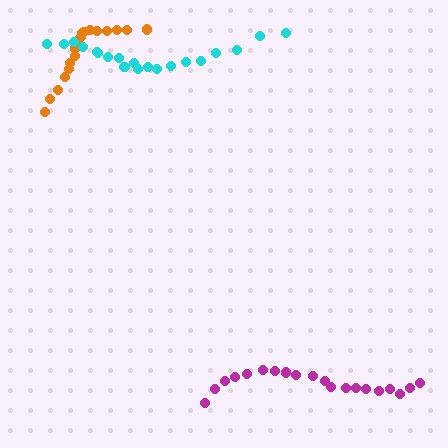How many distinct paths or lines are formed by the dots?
There are 3 distinct paths.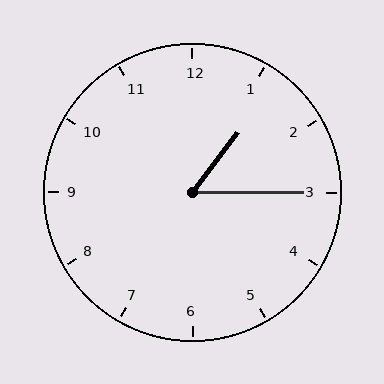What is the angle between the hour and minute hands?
Approximately 52 degrees.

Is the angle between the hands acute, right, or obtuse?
It is acute.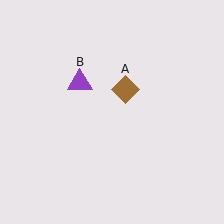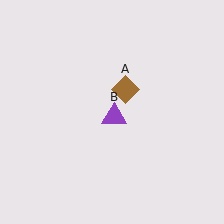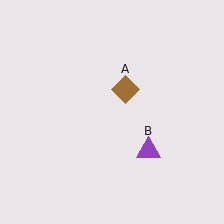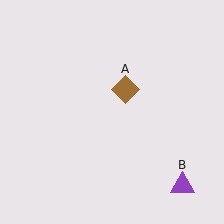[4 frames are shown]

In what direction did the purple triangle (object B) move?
The purple triangle (object B) moved down and to the right.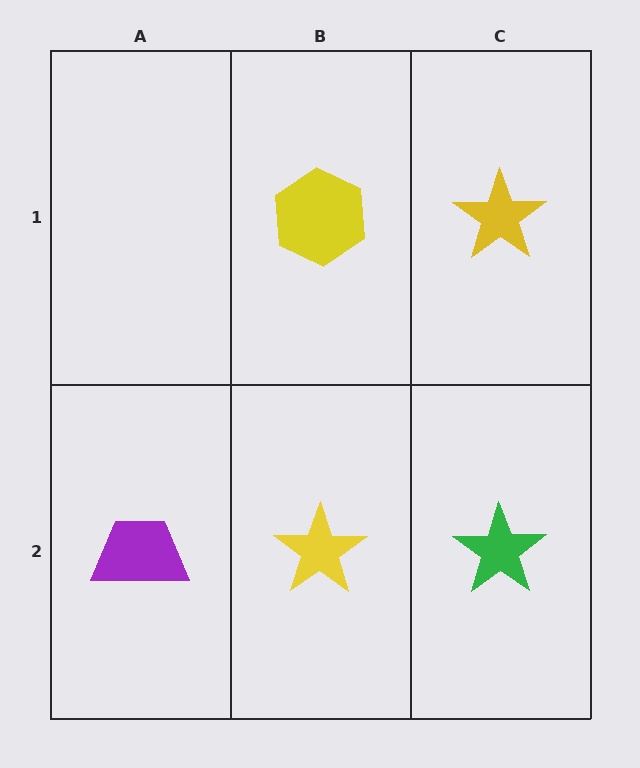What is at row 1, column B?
A yellow hexagon.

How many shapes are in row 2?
3 shapes.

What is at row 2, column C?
A green star.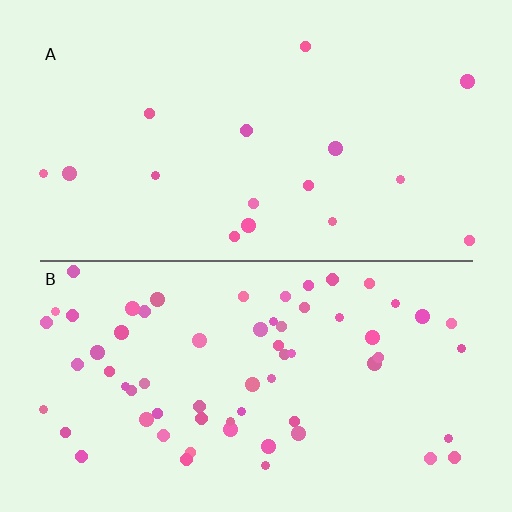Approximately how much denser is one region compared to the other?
Approximately 4.0× — region B over region A.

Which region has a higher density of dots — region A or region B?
B (the bottom).